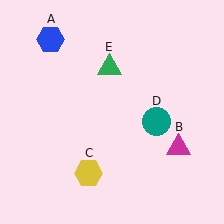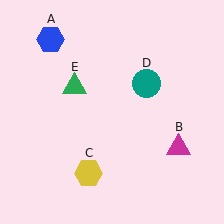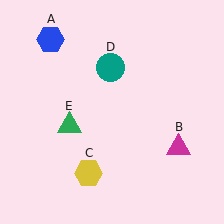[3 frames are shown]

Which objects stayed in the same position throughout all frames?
Blue hexagon (object A) and magenta triangle (object B) and yellow hexagon (object C) remained stationary.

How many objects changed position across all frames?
2 objects changed position: teal circle (object D), green triangle (object E).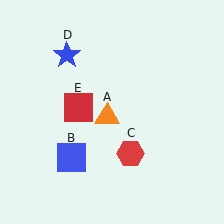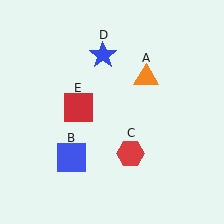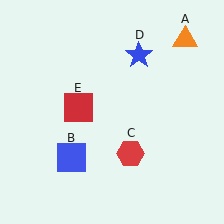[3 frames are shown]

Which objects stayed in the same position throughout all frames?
Blue square (object B) and red hexagon (object C) and red square (object E) remained stationary.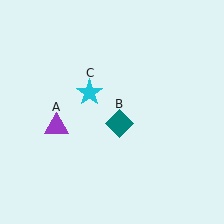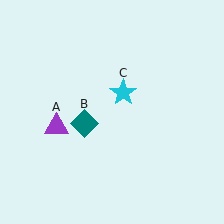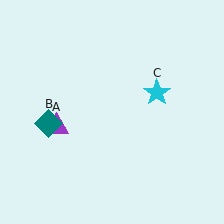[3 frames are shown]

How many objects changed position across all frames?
2 objects changed position: teal diamond (object B), cyan star (object C).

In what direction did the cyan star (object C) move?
The cyan star (object C) moved right.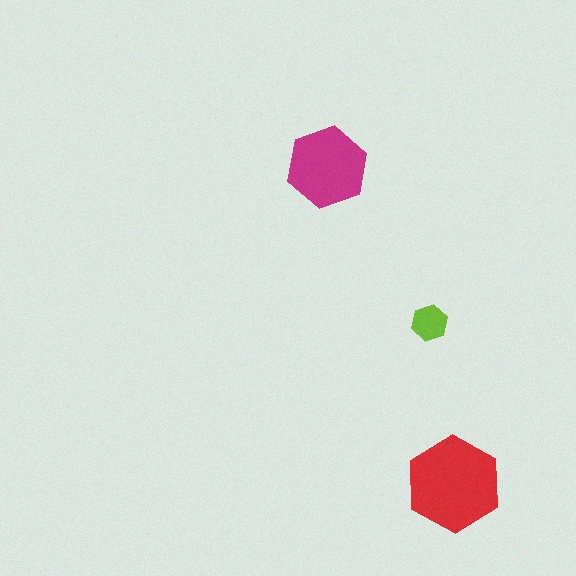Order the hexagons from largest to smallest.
the red one, the magenta one, the lime one.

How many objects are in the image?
There are 3 objects in the image.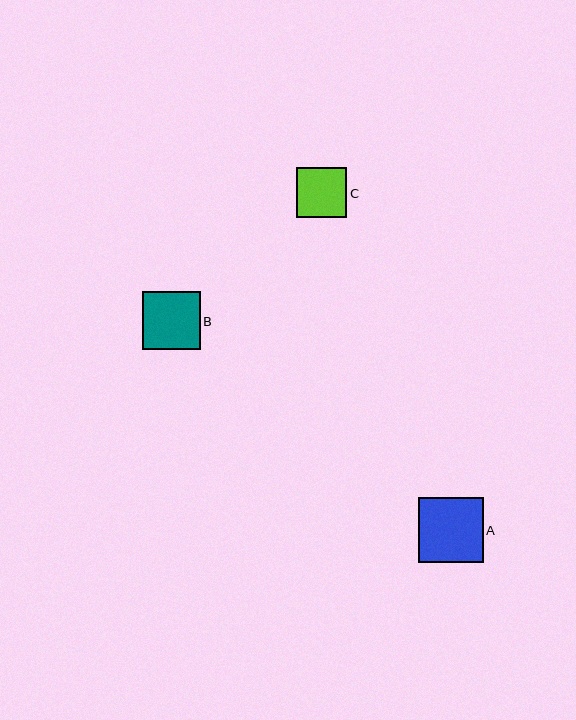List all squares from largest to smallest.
From largest to smallest: A, B, C.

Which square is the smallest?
Square C is the smallest with a size of approximately 50 pixels.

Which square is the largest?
Square A is the largest with a size of approximately 65 pixels.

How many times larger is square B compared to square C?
Square B is approximately 1.1 times the size of square C.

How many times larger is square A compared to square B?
Square A is approximately 1.1 times the size of square B.